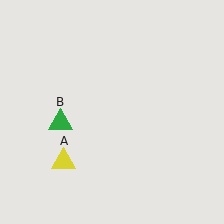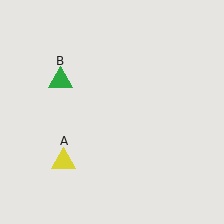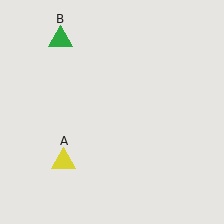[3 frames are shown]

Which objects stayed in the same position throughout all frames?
Yellow triangle (object A) remained stationary.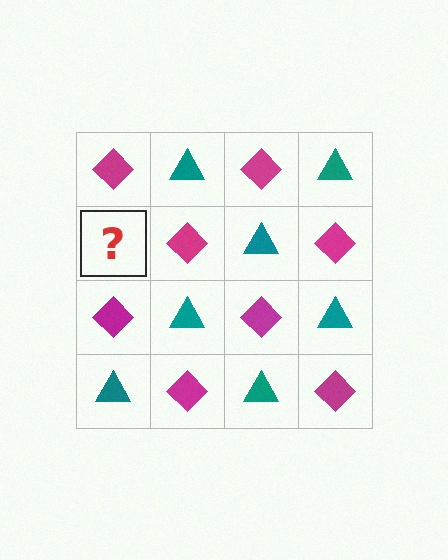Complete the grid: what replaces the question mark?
The question mark should be replaced with a teal triangle.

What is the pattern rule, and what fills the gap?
The rule is that it alternates magenta diamond and teal triangle in a checkerboard pattern. The gap should be filled with a teal triangle.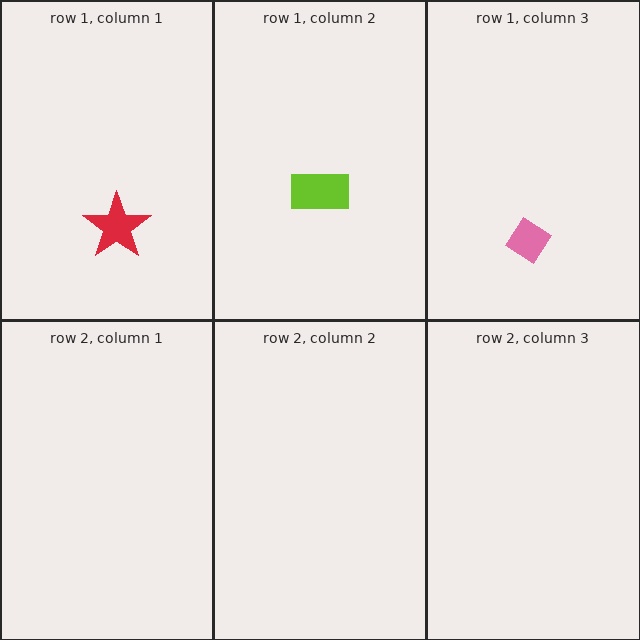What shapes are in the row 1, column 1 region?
The red star.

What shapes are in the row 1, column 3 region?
The pink diamond.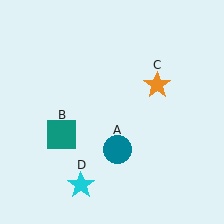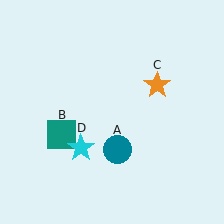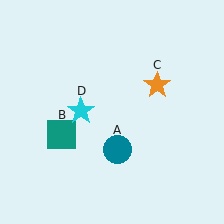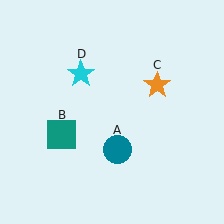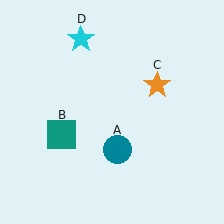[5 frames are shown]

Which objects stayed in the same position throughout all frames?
Teal circle (object A) and teal square (object B) and orange star (object C) remained stationary.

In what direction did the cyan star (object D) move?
The cyan star (object D) moved up.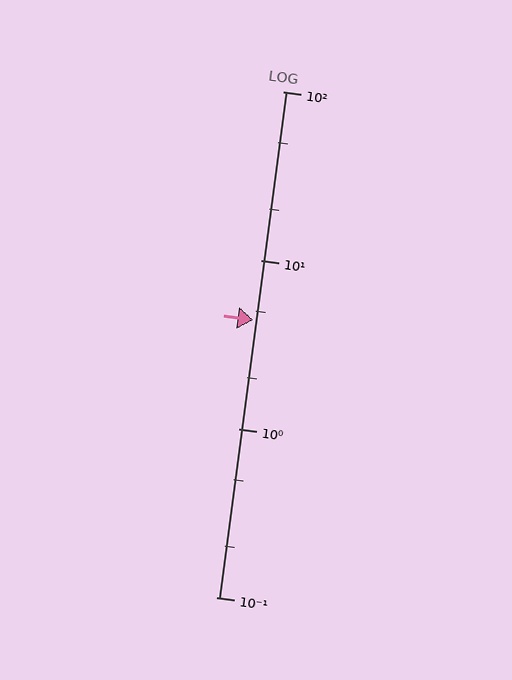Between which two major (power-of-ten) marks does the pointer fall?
The pointer is between 1 and 10.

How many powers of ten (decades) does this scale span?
The scale spans 3 decades, from 0.1 to 100.